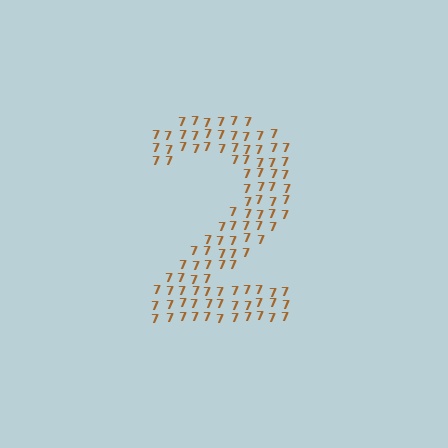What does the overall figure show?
The overall figure shows the digit 2.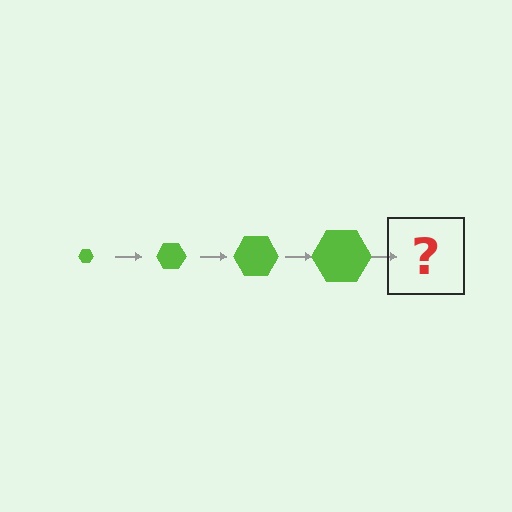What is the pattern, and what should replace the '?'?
The pattern is that the hexagon gets progressively larger each step. The '?' should be a lime hexagon, larger than the previous one.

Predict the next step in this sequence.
The next step is a lime hexagon, larger than the previous one.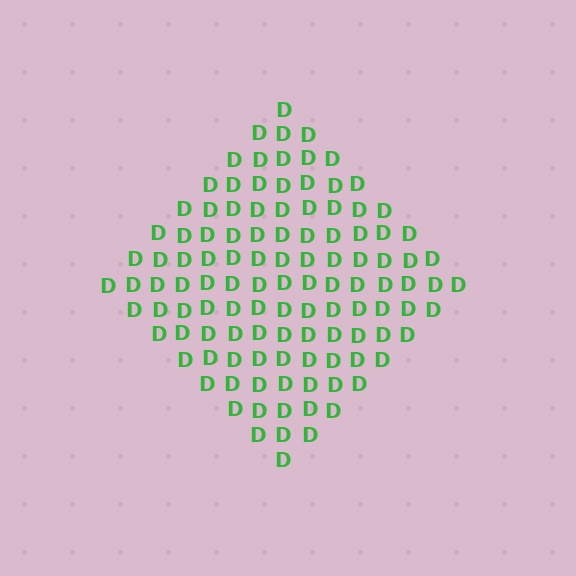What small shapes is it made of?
It is made of small letter D's.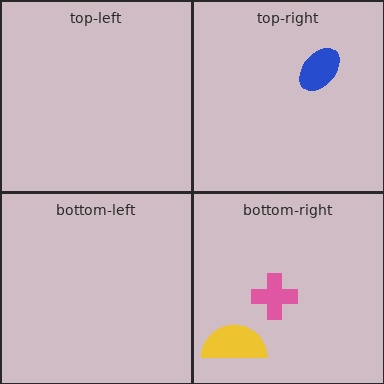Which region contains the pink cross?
The bottom-right region.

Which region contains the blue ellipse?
The top-right region.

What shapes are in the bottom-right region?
The pink cross, the yellow semicircle.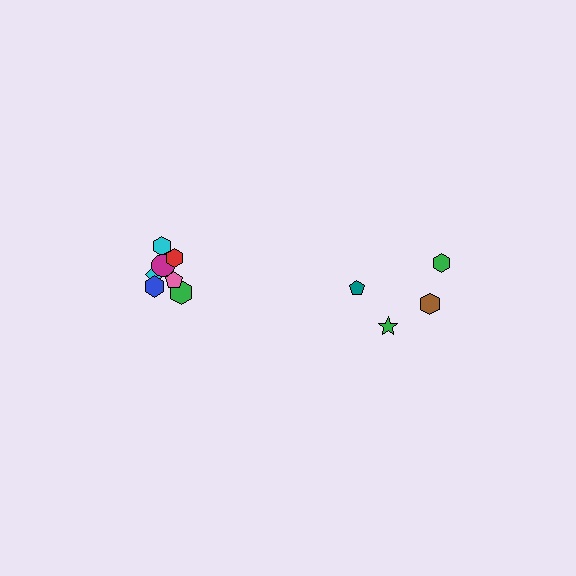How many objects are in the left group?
There are 7 objects.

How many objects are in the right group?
There are 4 objects.